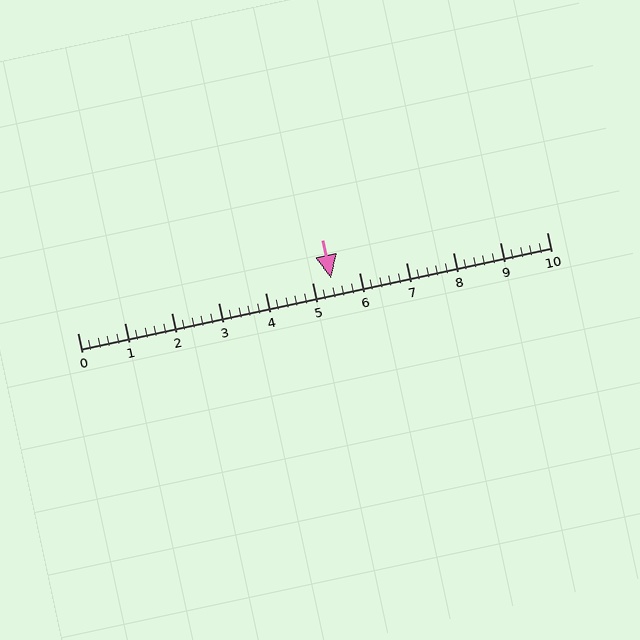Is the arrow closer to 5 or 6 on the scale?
The arrow is closer to 5.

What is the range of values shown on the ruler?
The ruler shows values from 0 to 10.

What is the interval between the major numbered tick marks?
The major tick marks are spaced 1 units apart.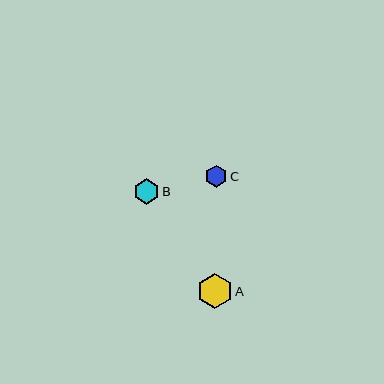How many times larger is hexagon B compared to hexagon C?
Hexagon B is approximately 1.1 times the size of hexagon C.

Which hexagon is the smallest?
Hexagon C is the smallest with a size of approximately 22 pixels.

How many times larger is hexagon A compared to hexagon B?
Hexagon A is approximately 1.4 times the size of hexagon B.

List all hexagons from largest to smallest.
From largest to smallest: A, B, C.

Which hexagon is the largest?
Hexagon A is the largest with a size of approximately 35 pixels.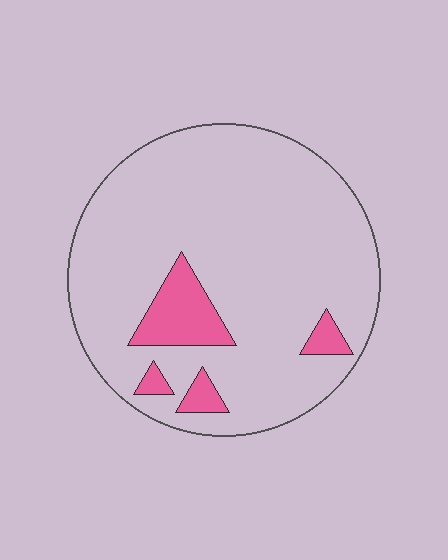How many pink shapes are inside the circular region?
4.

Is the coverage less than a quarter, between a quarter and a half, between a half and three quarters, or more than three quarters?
Less than a quarter.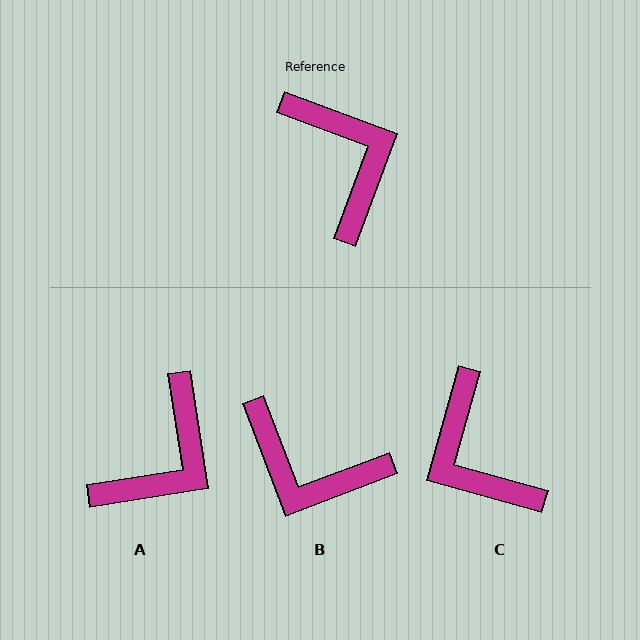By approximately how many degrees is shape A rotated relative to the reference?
Approximately 61 degrees clockwise.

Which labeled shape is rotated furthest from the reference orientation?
C, about 175 degrees away.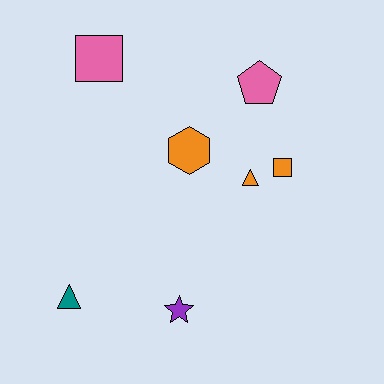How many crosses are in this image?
There are no crosses.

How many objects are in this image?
There are 7 objects.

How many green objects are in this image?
There are no green objects.